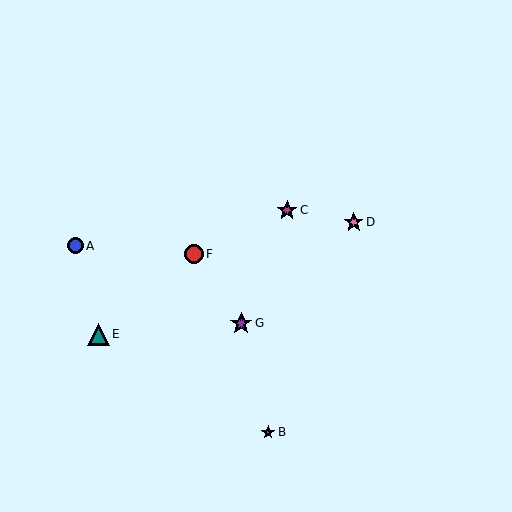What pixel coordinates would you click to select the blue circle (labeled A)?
Click at (75, 246) to select the blue circle A.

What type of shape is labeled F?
Shape F is a red circle.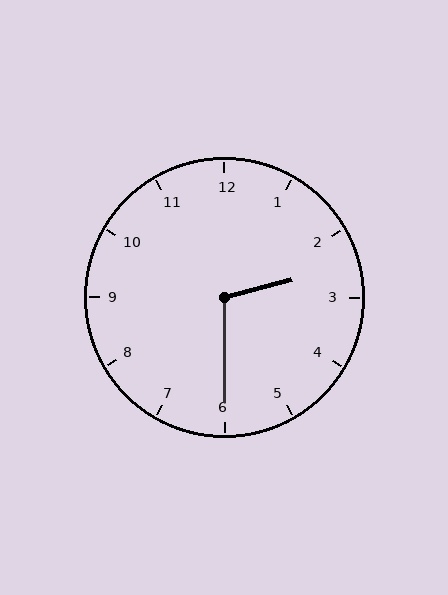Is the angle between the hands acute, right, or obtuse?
It is obtuse.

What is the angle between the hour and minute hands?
Approximately 105 degrees.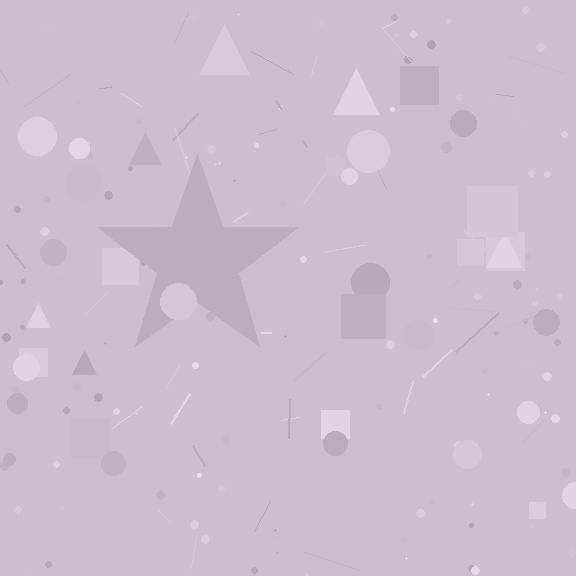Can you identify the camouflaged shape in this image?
The camouflaged shape is a star.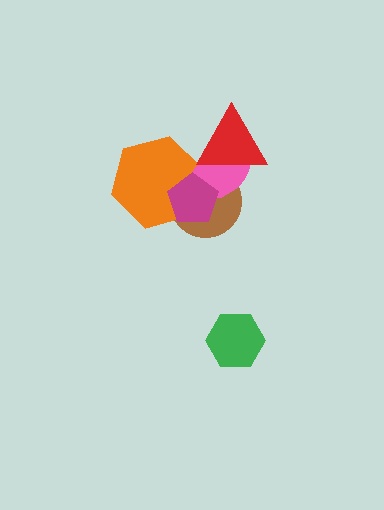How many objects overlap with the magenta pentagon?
3 objects overlap with the magenta pentagon.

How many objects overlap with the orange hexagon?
3 objects overlap with the orange hexagon.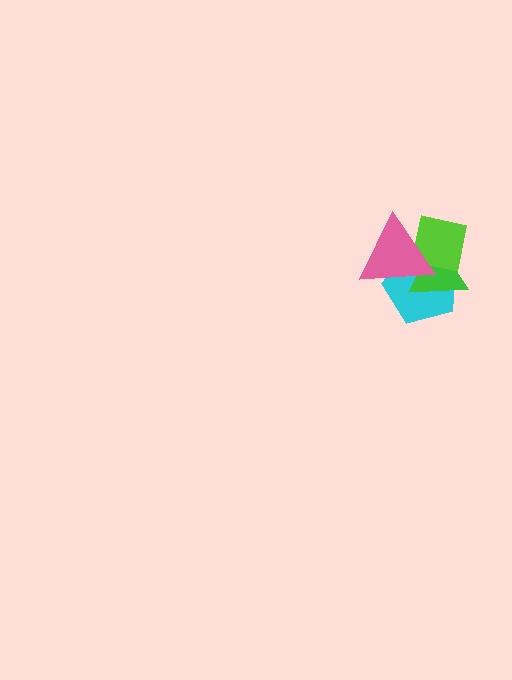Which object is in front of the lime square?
The pink triangle is in front of the lime square.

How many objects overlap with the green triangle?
3 objects overlap with the green triangle.